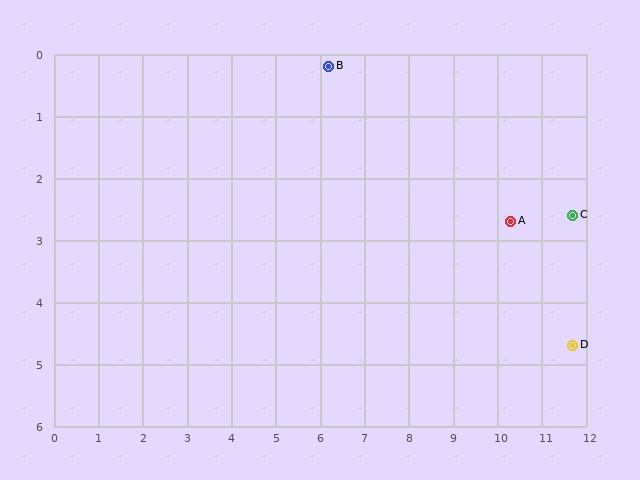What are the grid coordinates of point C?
Point C is at approximately (11.7, 2.6).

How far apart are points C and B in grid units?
Points C and B are about 6.0 grid units apart.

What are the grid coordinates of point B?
Point B is at approximately (6.2, 0.2).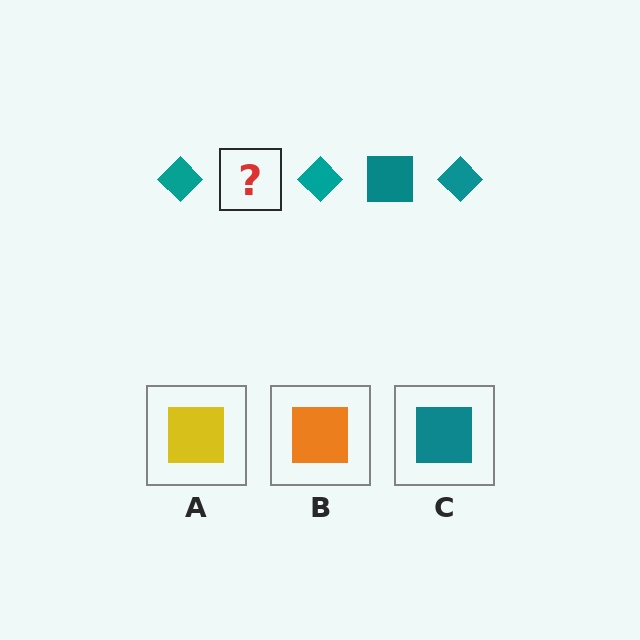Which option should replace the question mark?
Option C.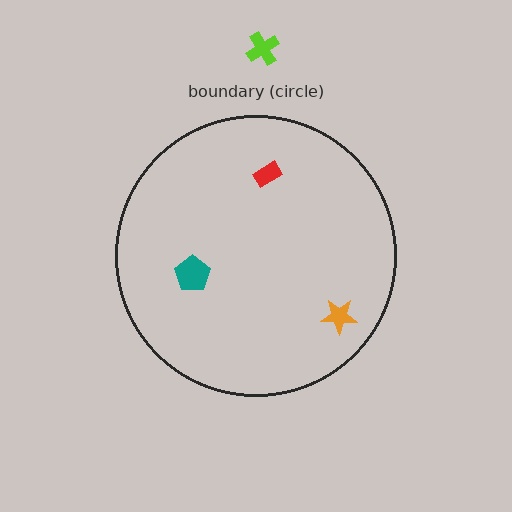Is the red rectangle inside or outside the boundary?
Inside.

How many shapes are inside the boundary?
3 inside, 1 outside.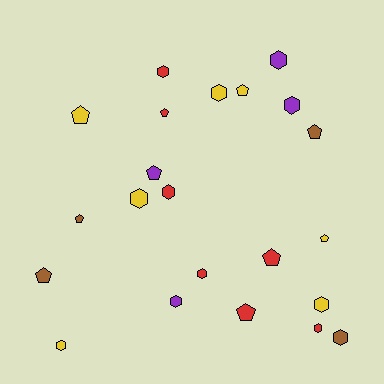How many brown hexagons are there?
There is 1 brown hexagon.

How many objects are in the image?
There are 22 objects.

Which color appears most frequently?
Red, with 7 objects.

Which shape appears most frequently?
Hexagon, with 12 objects.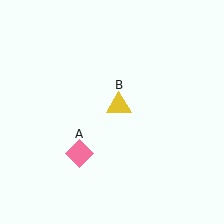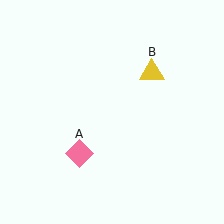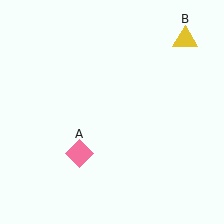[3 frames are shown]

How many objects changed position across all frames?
1 object changed position: yellow triangle (object B).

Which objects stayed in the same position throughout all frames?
Pink diamond (object A) remained stationary.